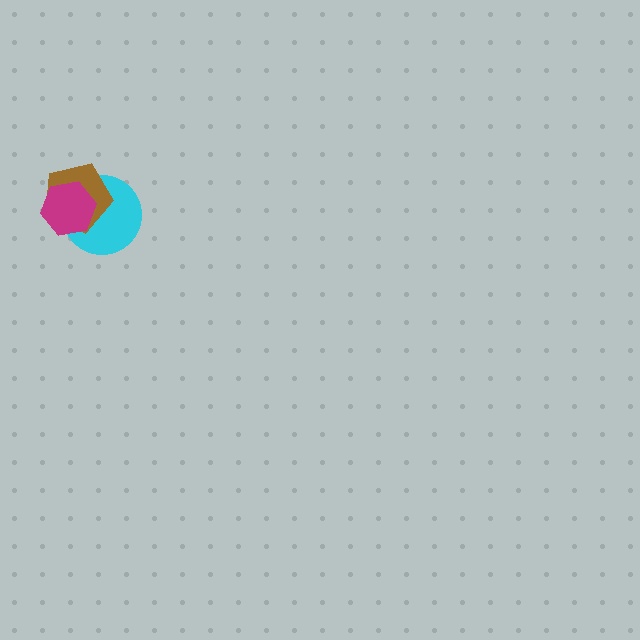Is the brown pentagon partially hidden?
Yes, it is partially covered by another shape.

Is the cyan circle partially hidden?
Yes, it is partially covered by another shape.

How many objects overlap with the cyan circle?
2 objects overlap with the cyan circle.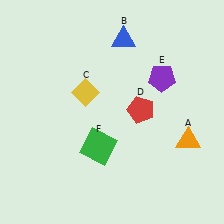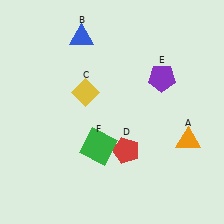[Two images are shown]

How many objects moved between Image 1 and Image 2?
2 objects moved between the two images.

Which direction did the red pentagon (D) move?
The red pentagon (D) moved down.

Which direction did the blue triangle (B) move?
The blue triangle (B) moved left.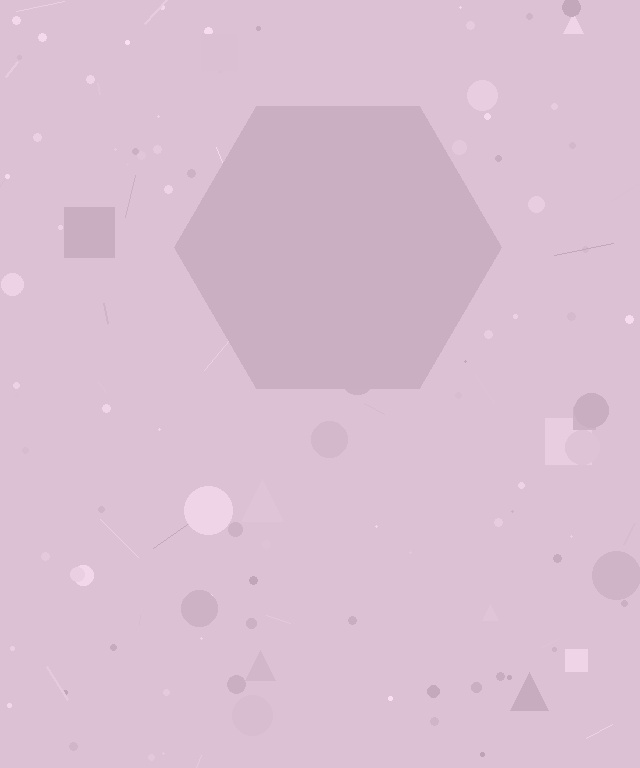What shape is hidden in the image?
A hexagon is hidden in the image.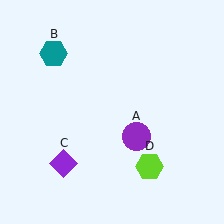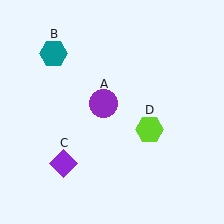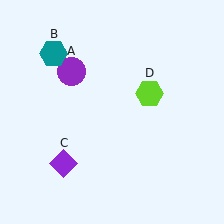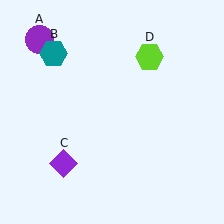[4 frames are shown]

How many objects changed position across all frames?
2 objects changed position: purple circle (object A), lime hexagon (object D).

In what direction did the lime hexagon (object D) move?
The lime hexagon (object D) moved up.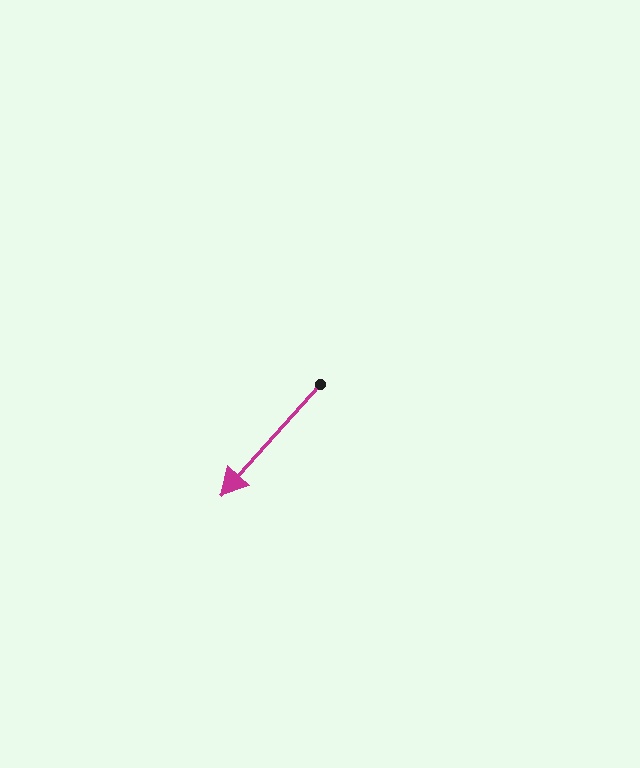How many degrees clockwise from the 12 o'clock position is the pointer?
Approximately 222 degrees.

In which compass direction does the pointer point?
Southwest.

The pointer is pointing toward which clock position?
Roughly 7 o'clock.